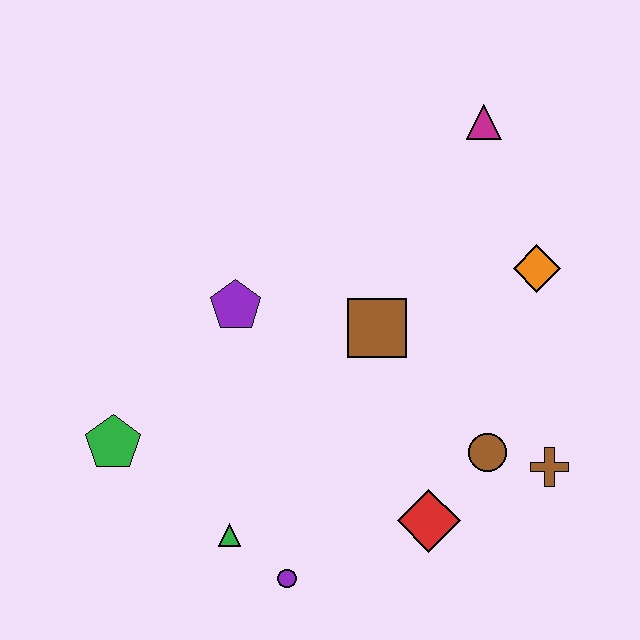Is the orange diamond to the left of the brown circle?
No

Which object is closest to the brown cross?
The brown circle is closest to the brown cross.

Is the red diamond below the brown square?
Yes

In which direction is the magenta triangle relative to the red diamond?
The magenta triangle is above the red diamond.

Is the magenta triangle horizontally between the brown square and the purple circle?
No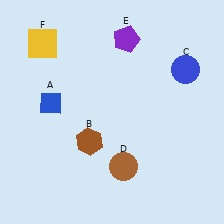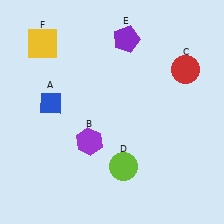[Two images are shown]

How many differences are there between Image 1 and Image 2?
There are 3 differences between the two images.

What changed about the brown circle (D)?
In Image 1, D is brown. In Image 2, it changed to lime.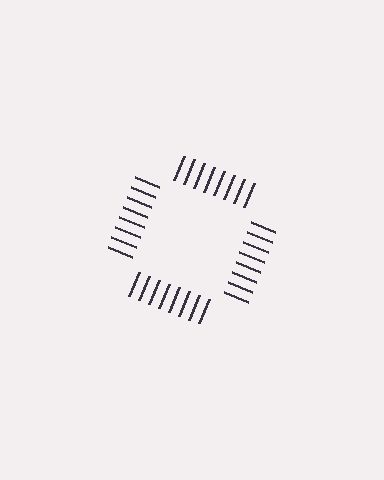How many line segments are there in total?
32 — 8 along each of the 4 edges.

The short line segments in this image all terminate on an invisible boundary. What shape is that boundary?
An illusory square — the line segments terminate on its edges but no continuous stroke is drawn.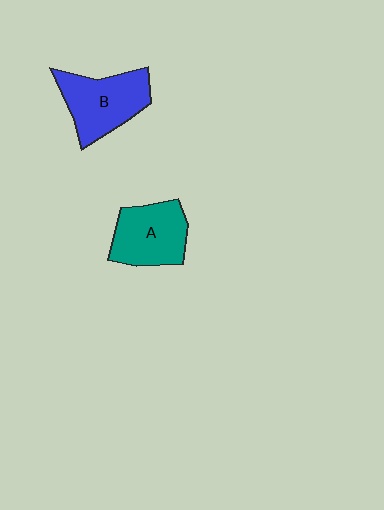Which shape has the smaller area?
Shape A (teal).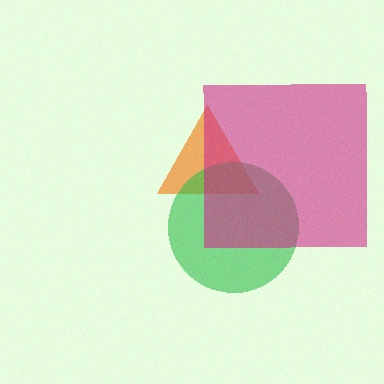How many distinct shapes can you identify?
There are 3 distinct shapes: an orange triangle, a green circle, a magenta square.